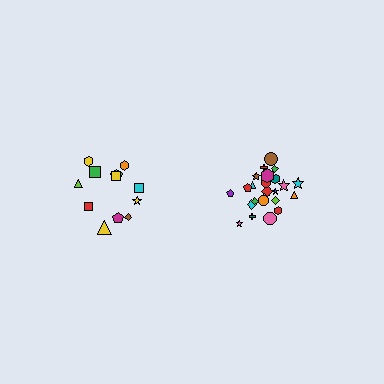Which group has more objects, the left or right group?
The right group.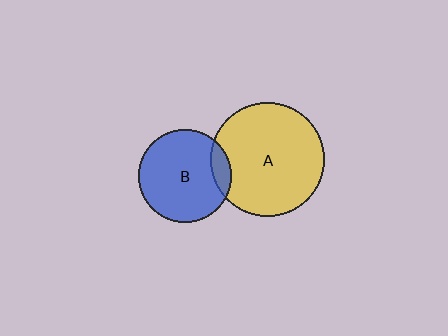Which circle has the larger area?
Circle A (yellow).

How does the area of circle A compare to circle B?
Approximately 1.5 times.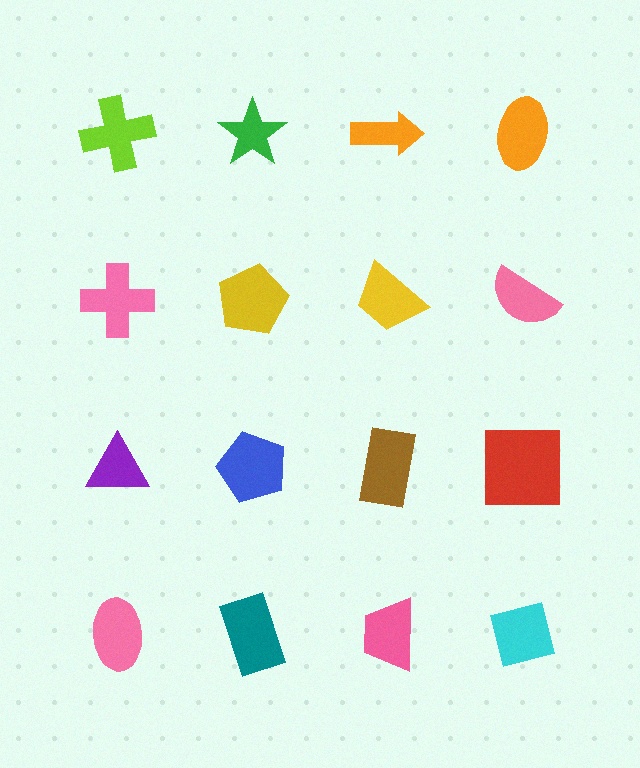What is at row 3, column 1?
A purple triangle.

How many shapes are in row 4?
4 shapes.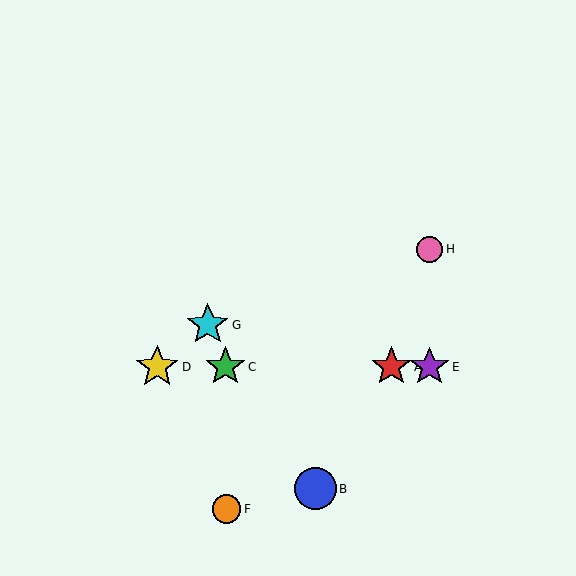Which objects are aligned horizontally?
Objects A, C, D, E are aligned horizontally.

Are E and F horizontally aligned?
No, E is at y≈367 and F is at y≈509.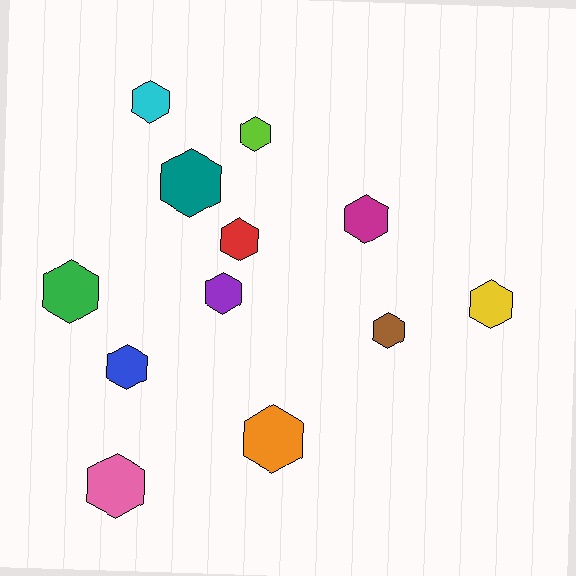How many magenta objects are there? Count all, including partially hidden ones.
There is 1 magenta object.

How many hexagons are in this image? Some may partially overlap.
There are 12 hexagons.